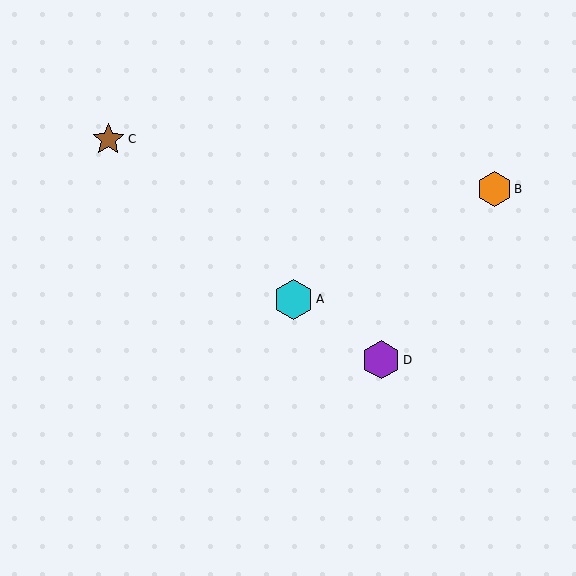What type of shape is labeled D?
Shape D is a purple hexagon.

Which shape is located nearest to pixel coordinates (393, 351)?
The purple hexagon (labeled D) at (381, 360) is nearest to that location.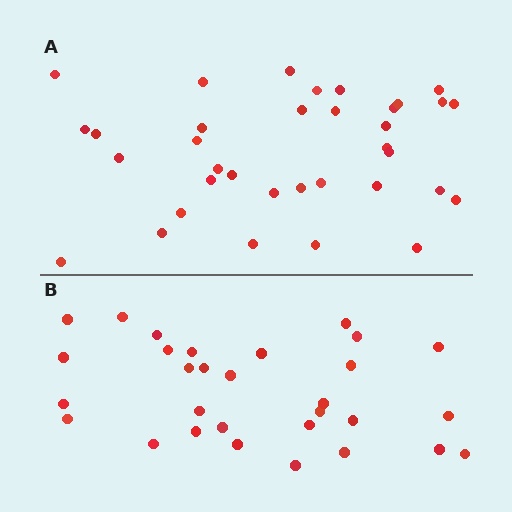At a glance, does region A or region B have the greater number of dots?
Region A (the top region) has more dots.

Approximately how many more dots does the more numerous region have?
Region A has about 5 more dots than region B.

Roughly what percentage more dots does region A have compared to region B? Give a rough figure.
About 15% more.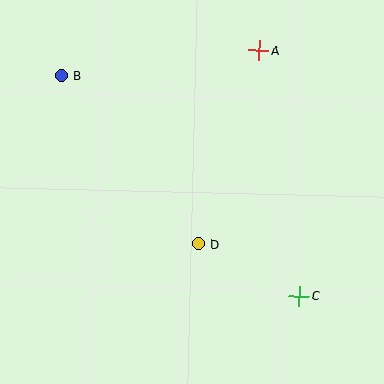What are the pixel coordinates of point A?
Point A is at (259, 50).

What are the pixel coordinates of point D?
Point D is at (198, 244).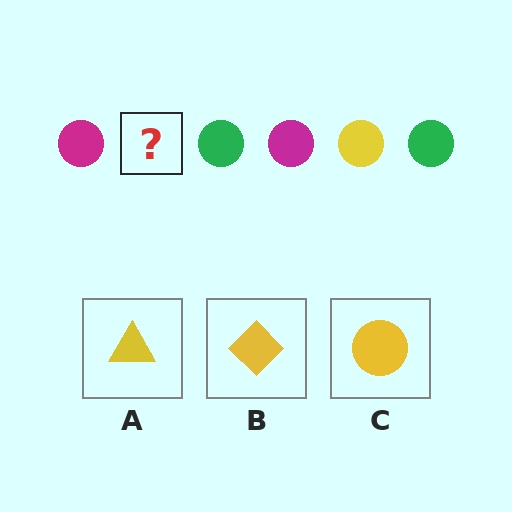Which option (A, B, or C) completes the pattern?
C.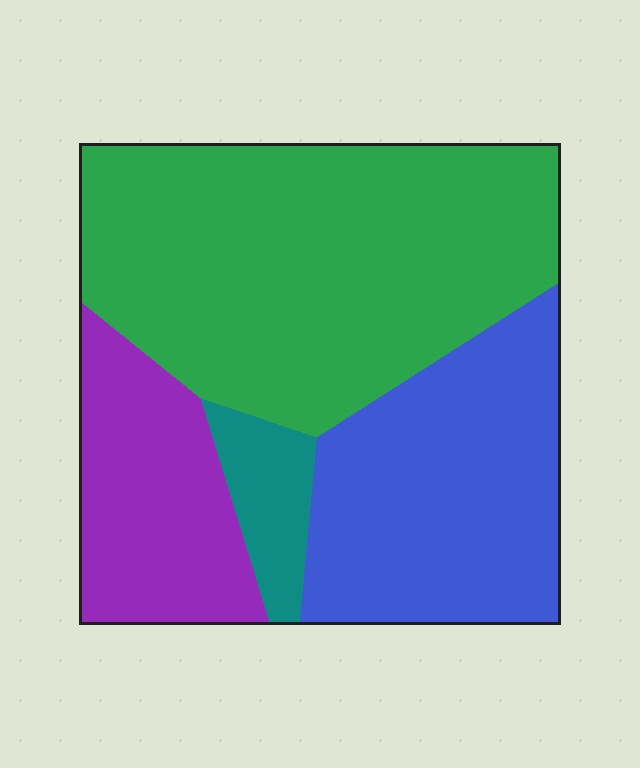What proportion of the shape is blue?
Blue covers around 30% of the shape.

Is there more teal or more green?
Green.